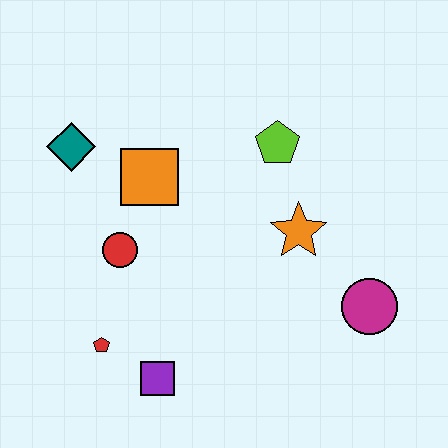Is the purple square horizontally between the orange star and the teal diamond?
Yes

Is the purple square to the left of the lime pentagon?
Yes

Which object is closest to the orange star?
The lime pentagon is closest to the orange star.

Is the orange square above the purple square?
Yes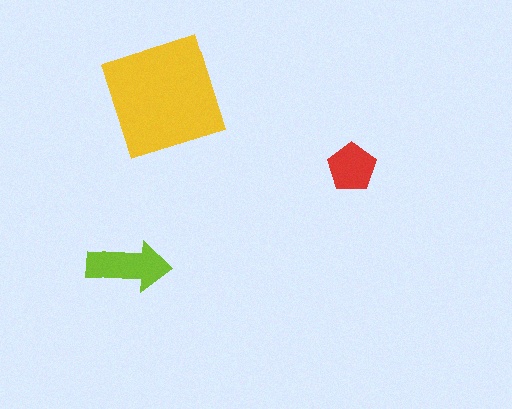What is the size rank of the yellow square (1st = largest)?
1st.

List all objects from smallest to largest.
The red pentagon, the lime arrow, the yellow square.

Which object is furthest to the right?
The red pentagon is rightmost.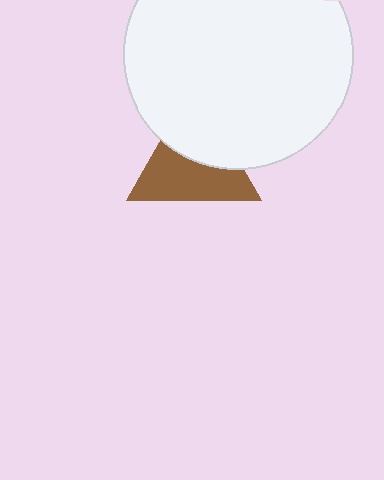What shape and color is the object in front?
The object in front is a white circle.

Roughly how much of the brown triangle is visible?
About half of it is visible (roughly 58%).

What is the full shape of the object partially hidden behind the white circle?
The partially hidden object is a brown triangle.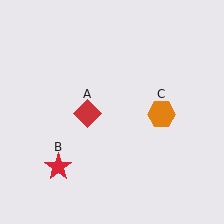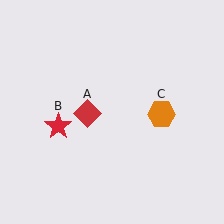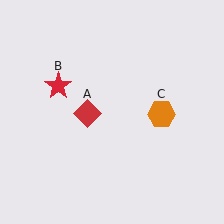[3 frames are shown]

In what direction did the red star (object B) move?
The red star (object B) moved up.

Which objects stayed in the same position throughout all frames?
Red diamond (object A) and orange hexagon (object C) remained stationary.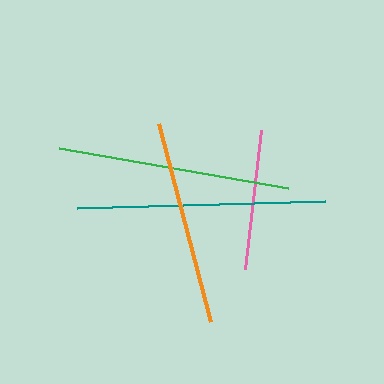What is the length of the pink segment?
The pink segment is approximately 140 pixels long.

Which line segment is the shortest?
The pink line is the shortest at approximately 140 pixels.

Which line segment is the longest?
The teal line is the longest at approximately 248 pixels.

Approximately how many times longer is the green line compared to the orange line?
The green line is approximately 1.1 times the length of the orange line.